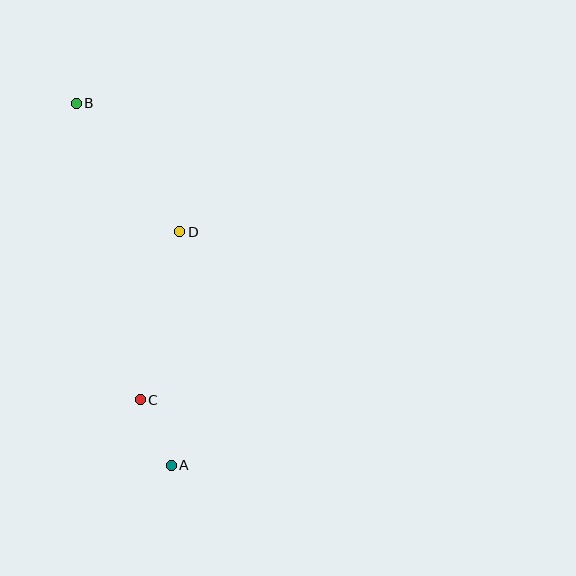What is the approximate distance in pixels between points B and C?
The distance between B and C is approximately 304 pixels.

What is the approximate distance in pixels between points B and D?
The distance between B and D is approximately 165 pixels.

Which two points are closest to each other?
Points A and C are closest to each other.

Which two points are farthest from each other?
Points A and B are farthest from each other.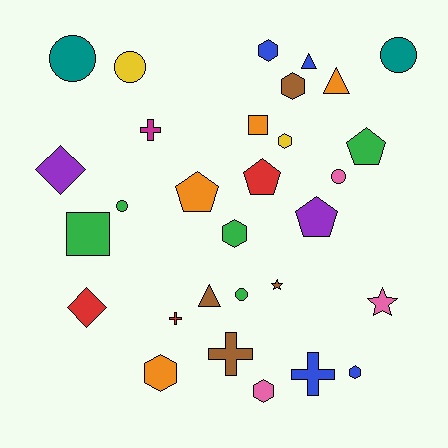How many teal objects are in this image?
There are 2 teal objects.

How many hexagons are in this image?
There are 7 hexagons.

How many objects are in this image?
There are 30 objects.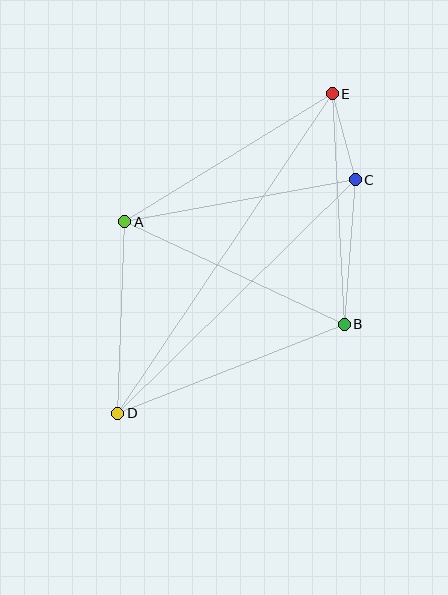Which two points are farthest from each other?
Points D and E are farthest from each other.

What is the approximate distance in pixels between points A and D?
The distance between A and D is approximately 192 pixels.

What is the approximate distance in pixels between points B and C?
The distance between B and C is approximately 145 pixels.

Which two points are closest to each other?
Points C and E are closest to each other.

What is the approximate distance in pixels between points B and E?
The distance between B and E is approximately 231 pixels.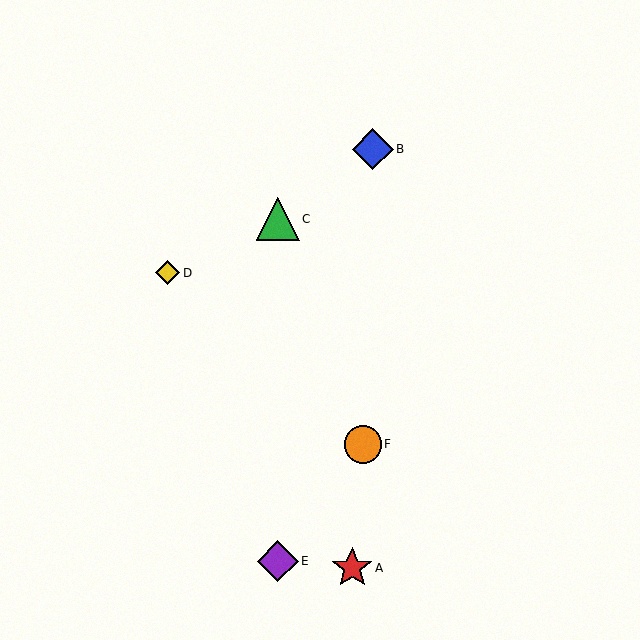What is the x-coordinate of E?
Object E is at x≈278.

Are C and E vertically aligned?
Yes, both are at x≈278.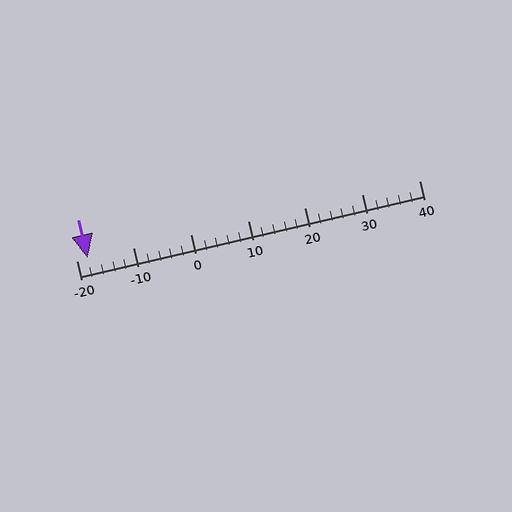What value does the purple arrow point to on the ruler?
The purple arrow points to approximately -18.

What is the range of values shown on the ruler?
The ruler shows values from -20 to 40.